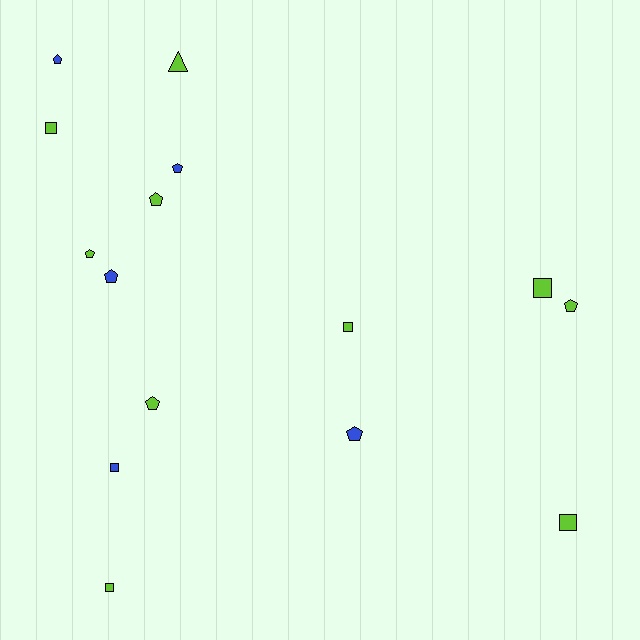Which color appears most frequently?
Lime, with 10 objects.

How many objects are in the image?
There are 15 objects.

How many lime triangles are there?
There is 1 lime triangle.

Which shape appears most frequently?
Pentagon, with 8 objects.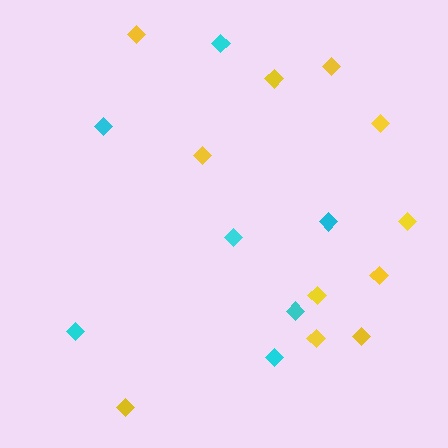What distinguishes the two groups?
There are 2 groups: one group of cyan diamonds (7) and one group of yellow diamonds (11).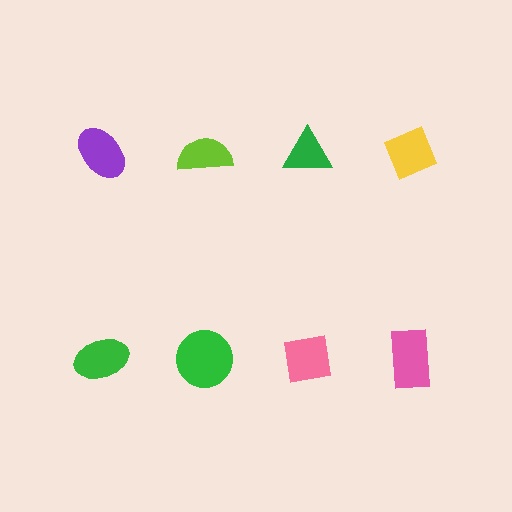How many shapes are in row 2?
4 shapes.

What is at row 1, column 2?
A lime semicircle.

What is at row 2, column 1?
A green ellipse.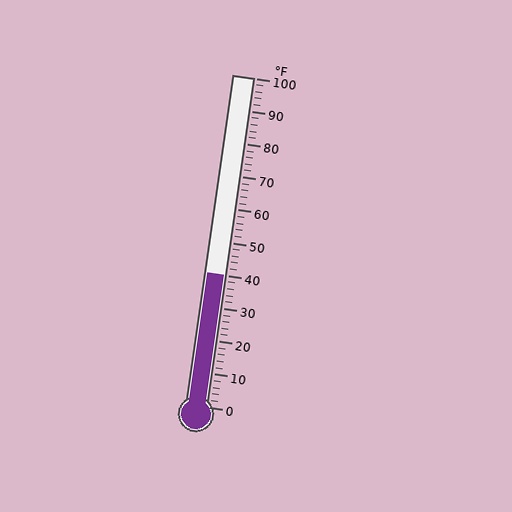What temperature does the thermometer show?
The thermometer shows approximately 40°F.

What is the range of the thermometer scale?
The thermometer scale ranges from 0°F to 100°F.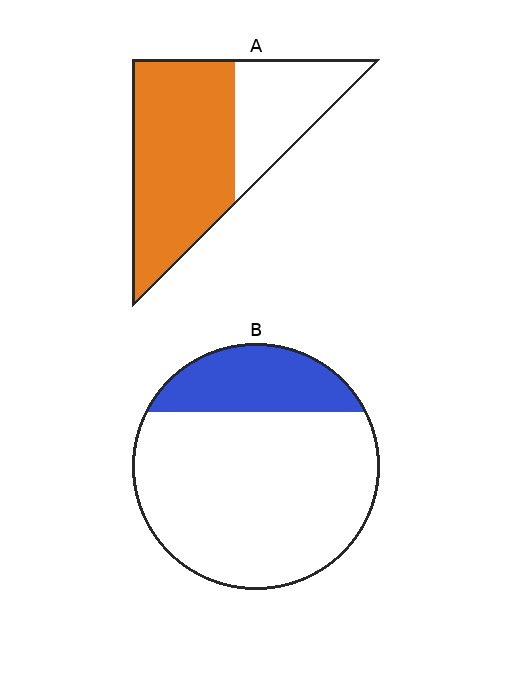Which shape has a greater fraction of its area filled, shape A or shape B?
Shape A.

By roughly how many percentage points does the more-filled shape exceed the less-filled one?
By roughly 45 percentage points (A over B).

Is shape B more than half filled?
No.